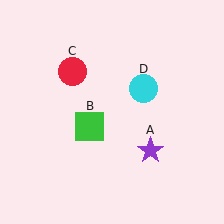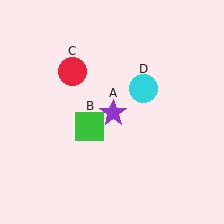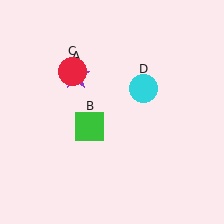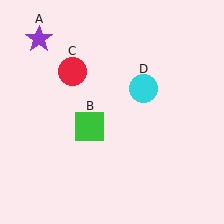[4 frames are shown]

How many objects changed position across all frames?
1 object changed position: purple star (object A).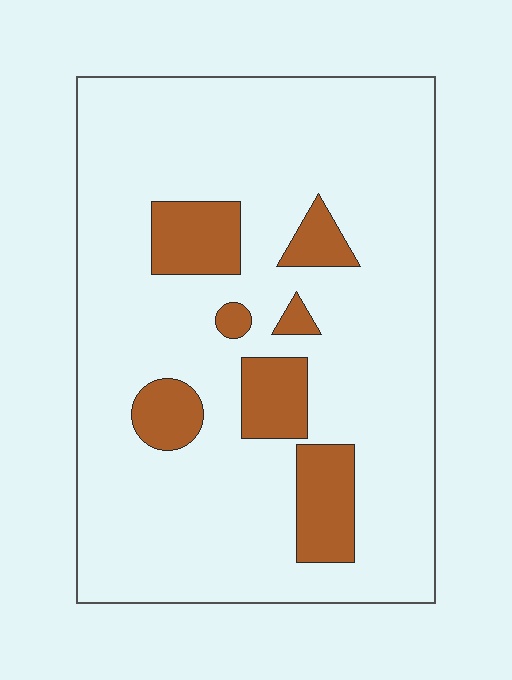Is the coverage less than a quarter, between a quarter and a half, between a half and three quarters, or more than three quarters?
Less than a quarter.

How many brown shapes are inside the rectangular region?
7.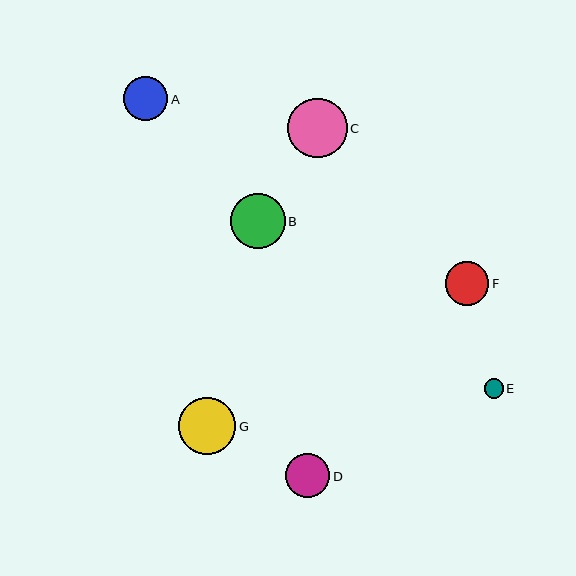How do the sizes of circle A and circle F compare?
Circle A and circle F are approximately the same size.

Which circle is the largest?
Circle C is the largest with a size of approximately 59 pixels.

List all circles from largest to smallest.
From largest to smallest: C, G, B, D, A, F, E.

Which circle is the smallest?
Circle E is the smallest with a size of approximately 19 pixels.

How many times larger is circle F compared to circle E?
Circle F is approximately 2.2 times the size of circle E.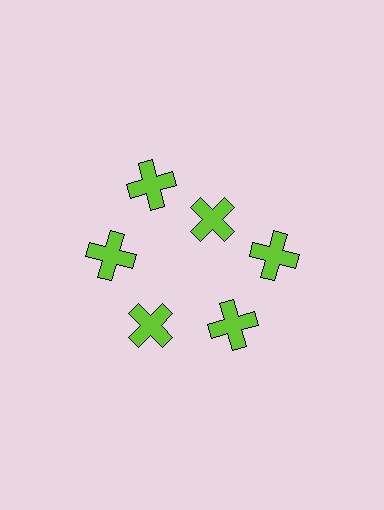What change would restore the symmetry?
The symmetry would be restored by moving it outward, back onto the ring so that all 6 crosses sit at equal angles and equal distance from the center.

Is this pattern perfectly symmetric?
No. The 6 lime crosses are arranged in a ring, but one element near the 1 o'clock position is pulled inward toward the center, breaking the 6-fold rotational symmetry.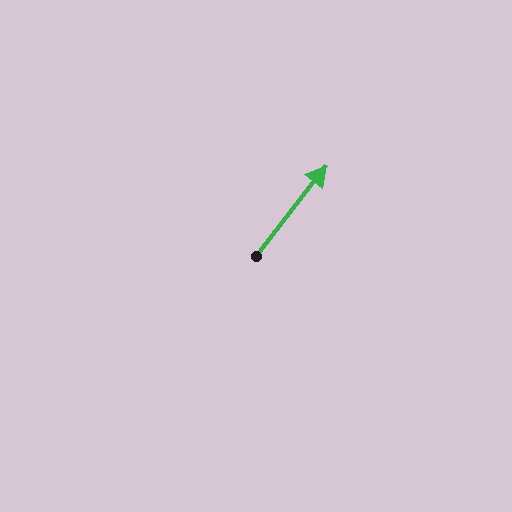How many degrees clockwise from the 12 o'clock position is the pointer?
Approximately 38 degrees.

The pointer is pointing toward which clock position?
Roughly 1 o'clock.